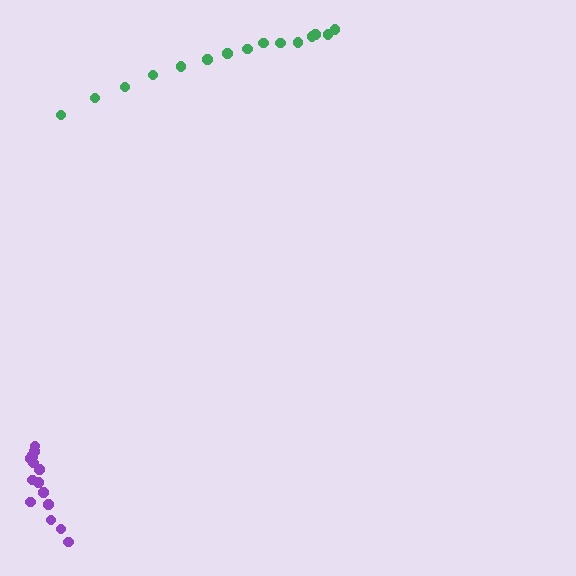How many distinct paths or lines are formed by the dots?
There are 2 distinct paths.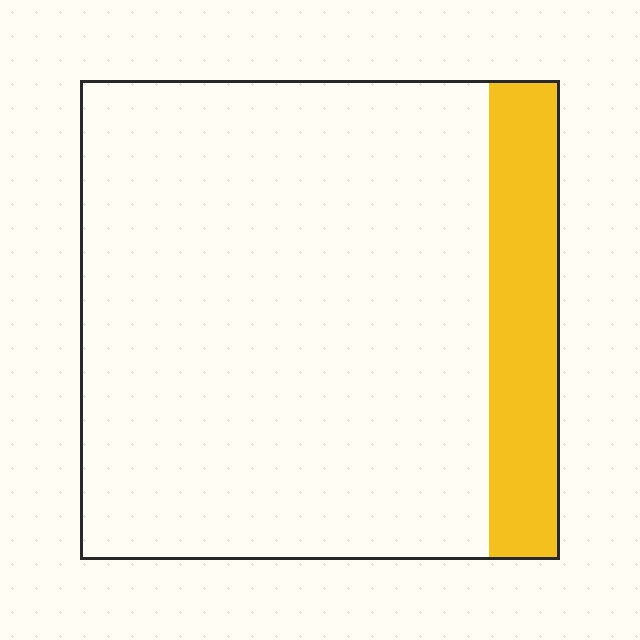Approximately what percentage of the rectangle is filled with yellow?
Approximately 15%.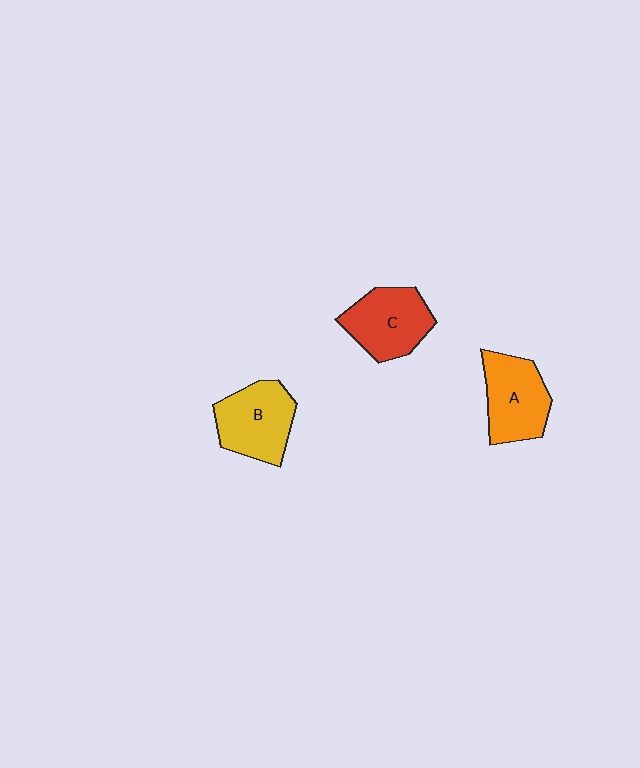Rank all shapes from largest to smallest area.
From largest to smallest: B (yellow), A (orange), C (red).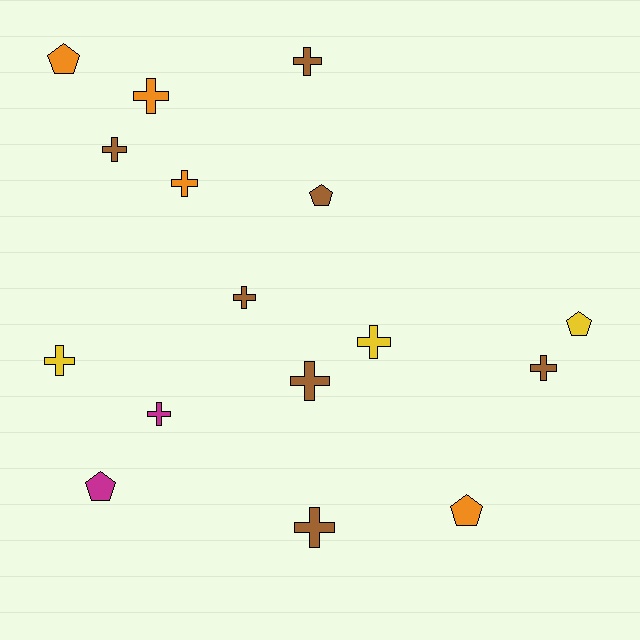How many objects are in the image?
There are 16 objects.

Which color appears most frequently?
Brown, with 7 objects.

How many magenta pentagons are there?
There is 1 magenta pentagon.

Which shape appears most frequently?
Cross, with 11 objects.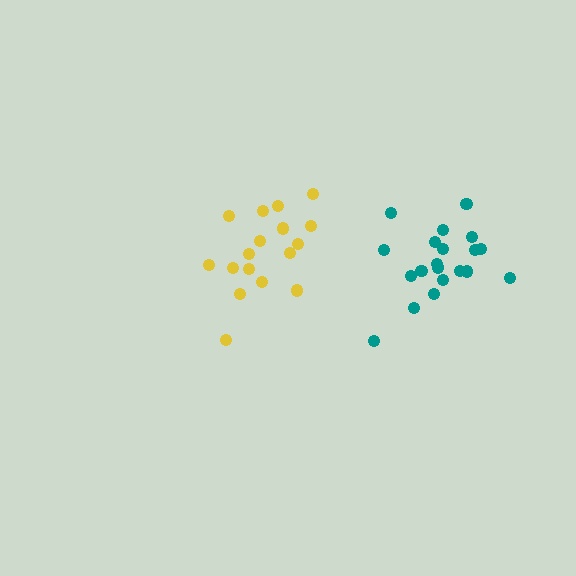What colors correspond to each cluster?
The clusters are colored: teal, yellow.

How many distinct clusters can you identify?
There are 2 distinct clusters.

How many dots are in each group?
Group 1: 20 dots, Group 2: 17 dots (37 total).